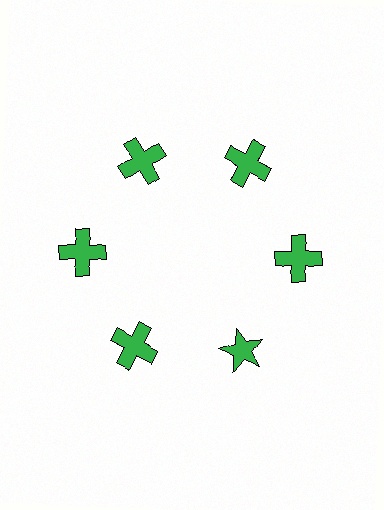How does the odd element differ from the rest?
It has a different shape: star instead of cross.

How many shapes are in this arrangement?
There are 6 shapes arranged in a ring pattern.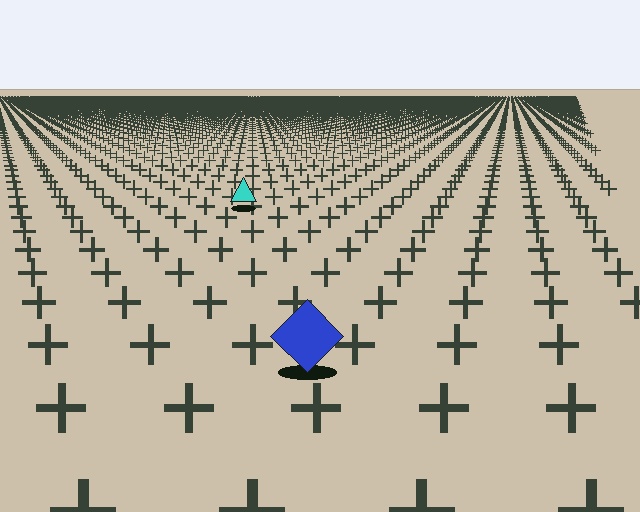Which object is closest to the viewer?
The blue diamond is closest. The texture marks near it are larger and more spread out.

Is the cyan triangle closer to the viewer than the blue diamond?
No. The blue diamond is closer — you can tell from the texture gradient: the ground texture is coarser near it.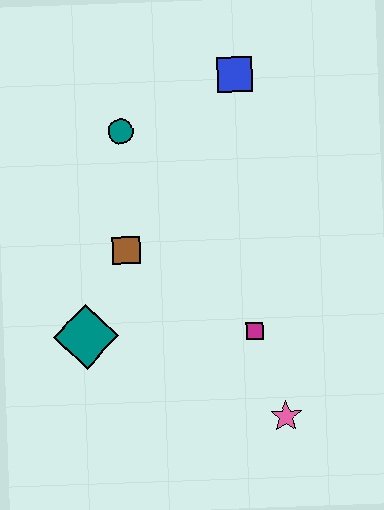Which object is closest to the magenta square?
The pink star is closest to the magenta square.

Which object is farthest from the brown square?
The pink star is farthest from the brown square.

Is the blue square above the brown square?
Yes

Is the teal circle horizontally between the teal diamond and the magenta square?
Yes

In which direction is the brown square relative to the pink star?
The brown square is above the pink star.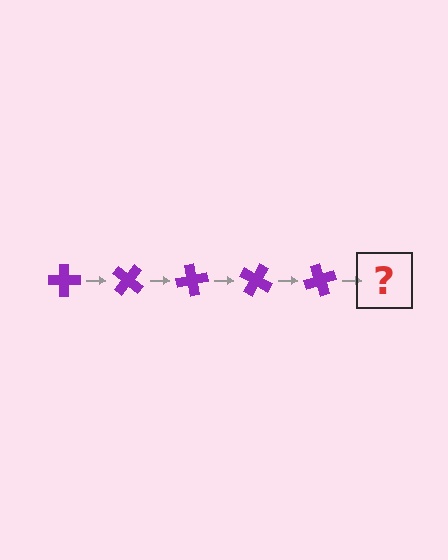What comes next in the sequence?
The next element should be a purple cross rotated 200 degrees.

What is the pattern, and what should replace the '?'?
The pattern is that the cross rotates 40 degrees each step. The '?' should be a purple cross rotated 200 degrees.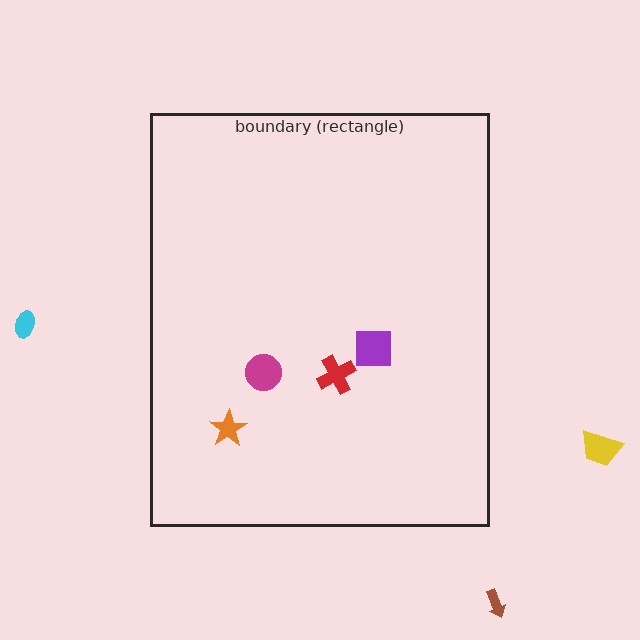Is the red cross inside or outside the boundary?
Inside.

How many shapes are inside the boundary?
4 inside, 3 outside.